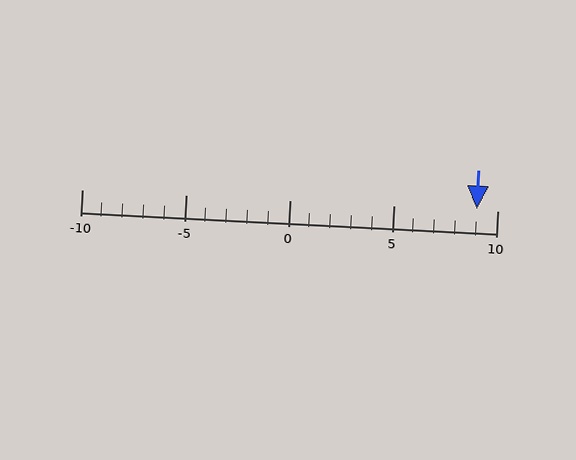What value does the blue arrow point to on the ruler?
The blue arrow points to approximately 9.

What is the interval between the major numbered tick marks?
The major tick marks are spaced 5 units apart.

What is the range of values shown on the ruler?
The ruler shows values from -10 to 10.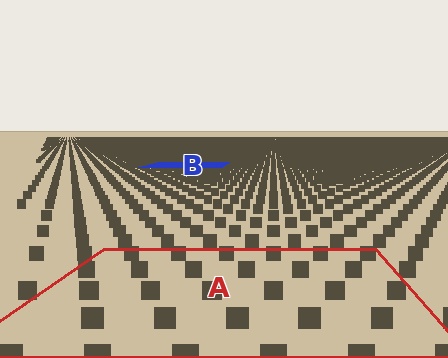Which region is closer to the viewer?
Region A is closer. The texture elements there are larger and more spread out.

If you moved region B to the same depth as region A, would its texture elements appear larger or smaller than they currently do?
They would appear larger. At a closer depth, the same texture elements are projected at a bigger on-screen size.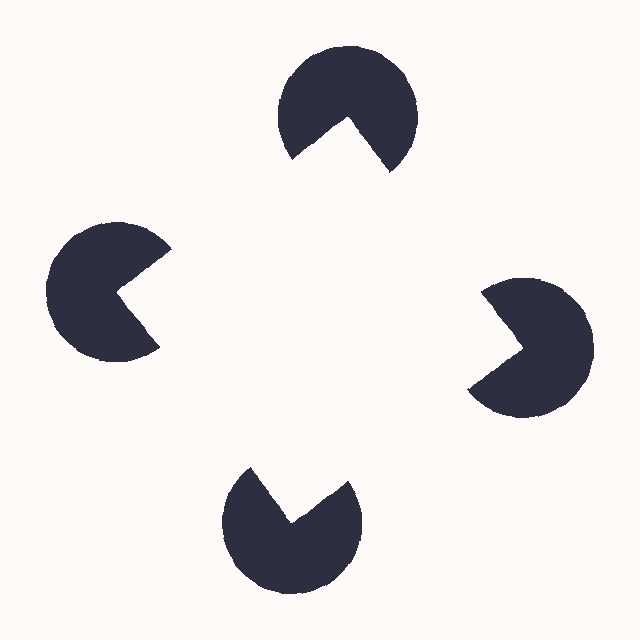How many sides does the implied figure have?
4 sides.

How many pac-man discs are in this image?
There are 4 — one at each vertex of the illusory square.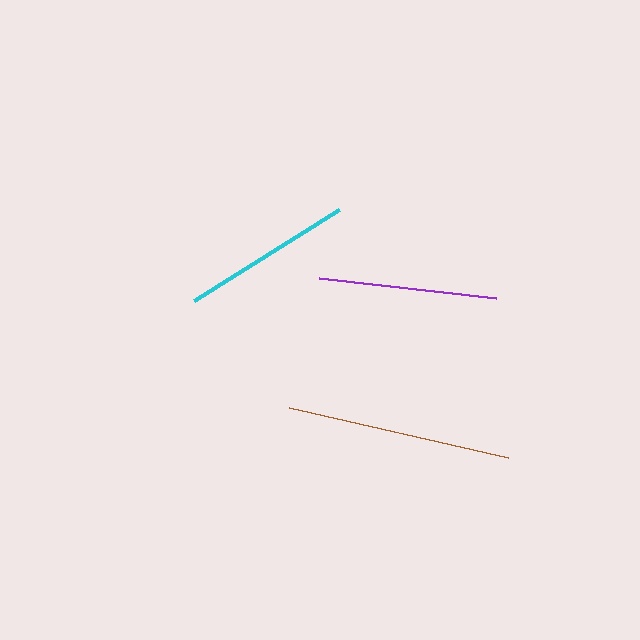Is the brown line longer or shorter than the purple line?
The brown line is longer than the purple line.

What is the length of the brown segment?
The brown segment is approximately 224 pixels long.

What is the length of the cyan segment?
The cyan segment is approximately 171 pixels long.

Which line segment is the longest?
The brown line is the longest at approximately 224 pixels.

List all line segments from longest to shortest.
From longest to shortest: brown, purple, cyan.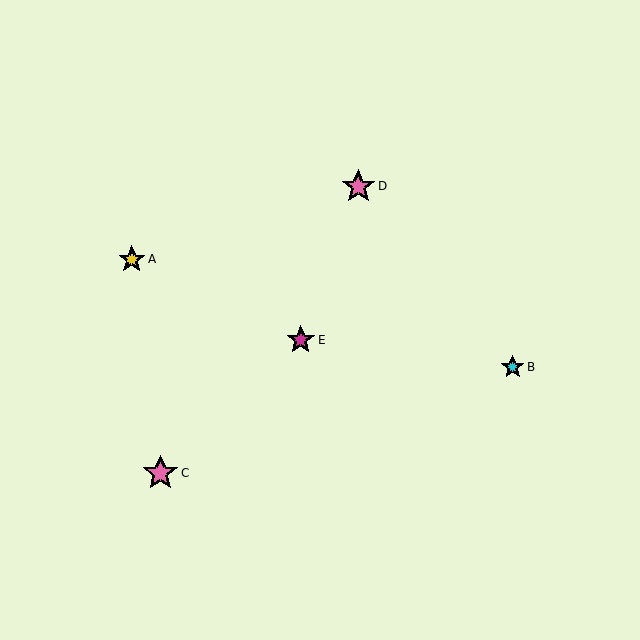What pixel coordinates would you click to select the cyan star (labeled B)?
Click at (513, 367) to select the cyan star B.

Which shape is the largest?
The pink star (labeled C) is the largest.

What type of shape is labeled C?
Shape C is a pink star.